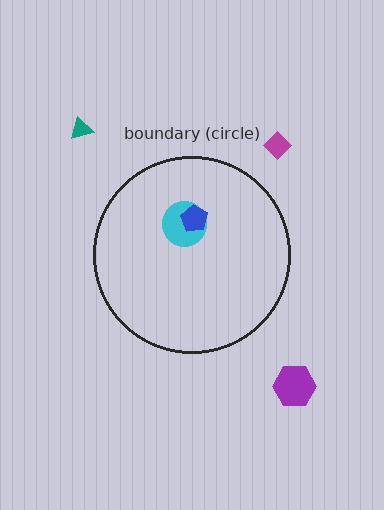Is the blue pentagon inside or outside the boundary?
Inside.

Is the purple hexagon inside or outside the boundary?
Outside.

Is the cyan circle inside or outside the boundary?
Inside.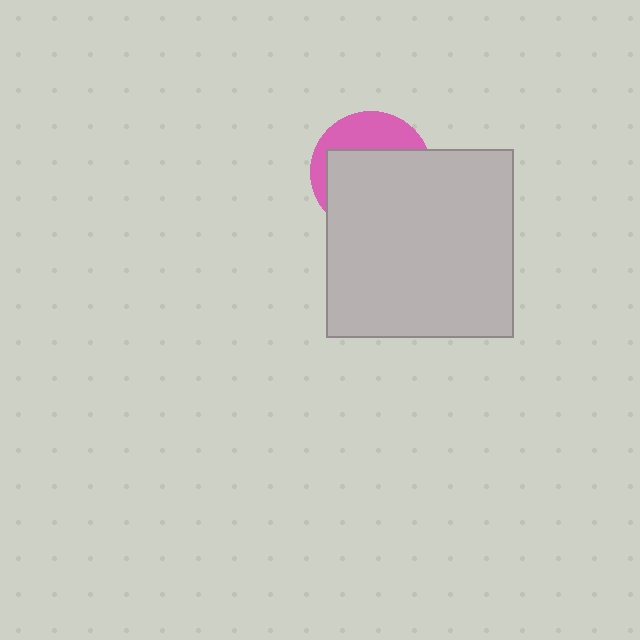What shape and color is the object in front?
The object in front is a light gray square.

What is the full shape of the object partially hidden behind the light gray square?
The partially hidden object is a pink circle.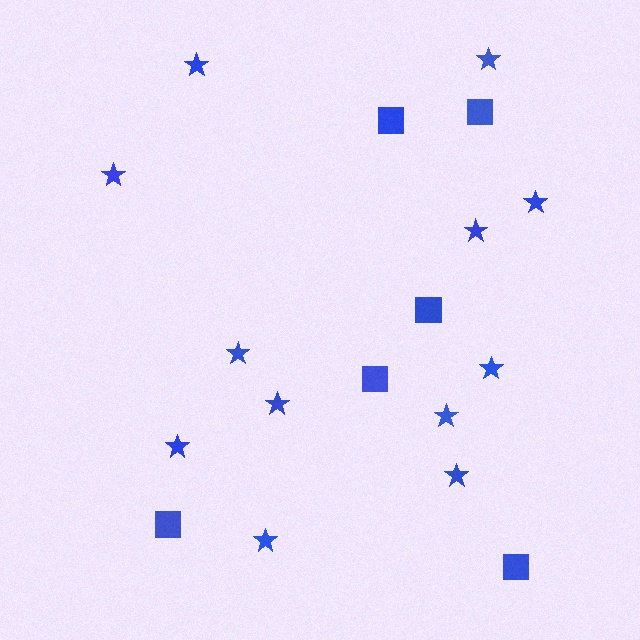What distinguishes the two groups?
There are 2 groups: one group of stars (12) and one group of squares (6).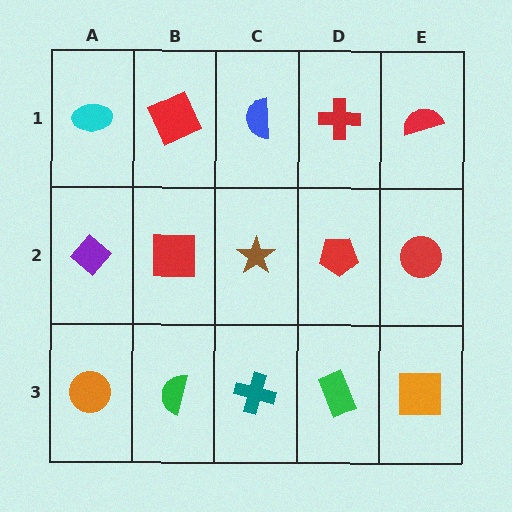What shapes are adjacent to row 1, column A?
A purple diamond (row 2, column A), a red square (row 1, column B).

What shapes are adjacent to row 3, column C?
A brown star (row 2, column C), a green semicircle (row 3, column B), a green rectangle (row 3, column D).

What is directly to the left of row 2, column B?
A purple diamond.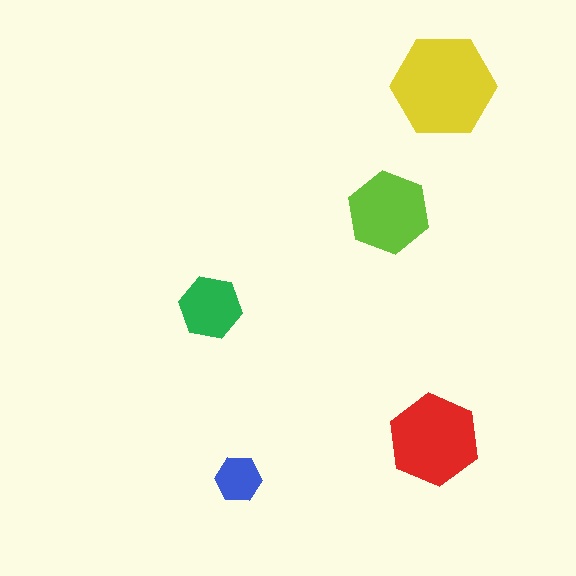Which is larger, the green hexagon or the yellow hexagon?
The yellow one.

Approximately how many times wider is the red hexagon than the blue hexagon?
About 2 times wider.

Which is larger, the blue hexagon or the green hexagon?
The green one.